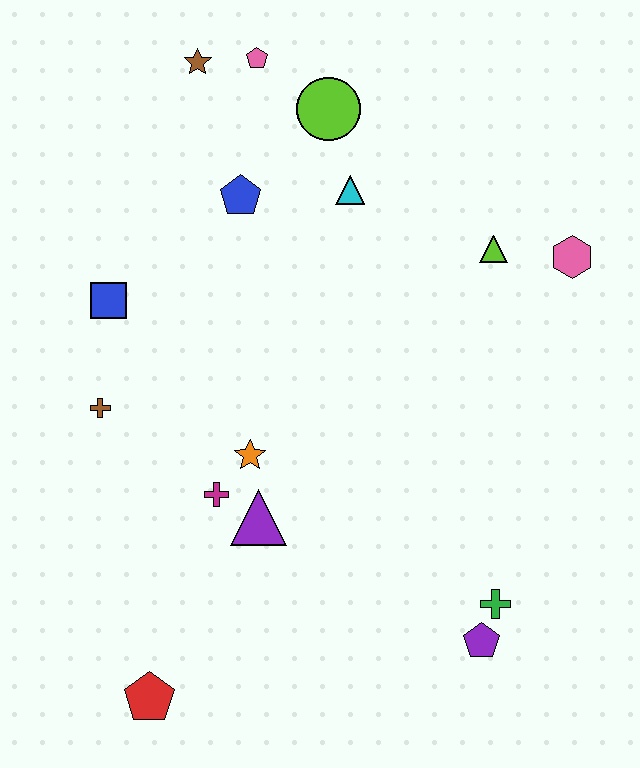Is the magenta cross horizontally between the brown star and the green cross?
Yes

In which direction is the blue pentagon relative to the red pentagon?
The blue pentagon is above the red pentagon.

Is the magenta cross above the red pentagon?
Yes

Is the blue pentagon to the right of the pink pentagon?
No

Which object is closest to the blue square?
The brown cross is closest to the blue square.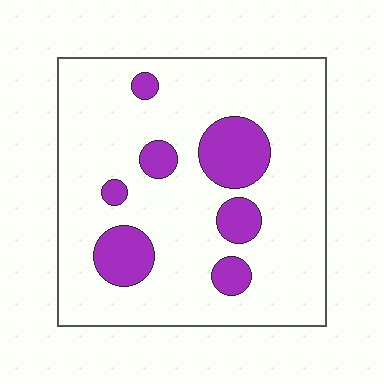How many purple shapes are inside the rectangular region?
7.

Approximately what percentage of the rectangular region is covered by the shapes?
Approximately 15%.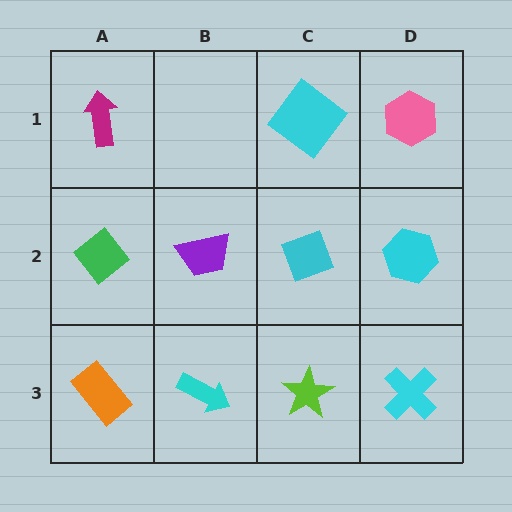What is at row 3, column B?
A cyan arrow.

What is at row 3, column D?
A cyan cross.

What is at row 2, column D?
A cyan hexagon.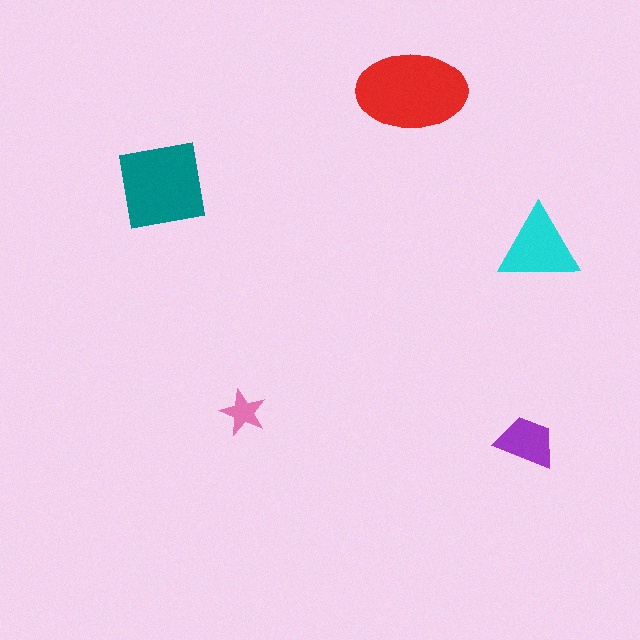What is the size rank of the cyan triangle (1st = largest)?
3rd.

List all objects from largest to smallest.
The red ellipse, the teal square, the cyan triangle, the purple trapezoid, the pink star.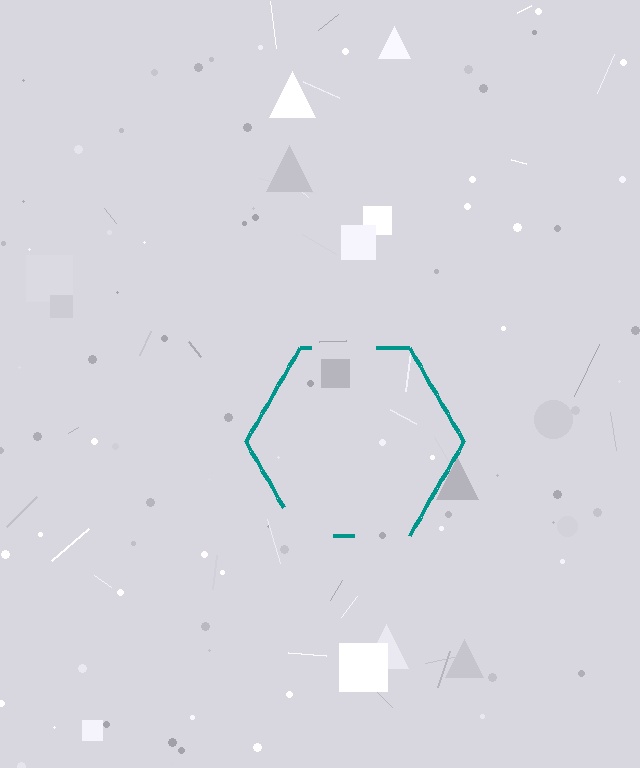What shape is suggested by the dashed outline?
The dashed outline suggests a hexagon.